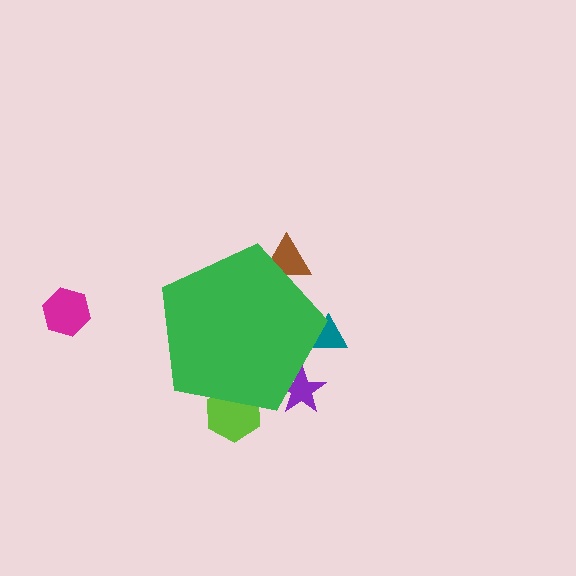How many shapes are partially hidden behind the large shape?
4 shapes are partially hidden.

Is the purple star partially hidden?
Yes, the purple star is partially hidden behind the green pentagon.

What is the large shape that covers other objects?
A green pentagon.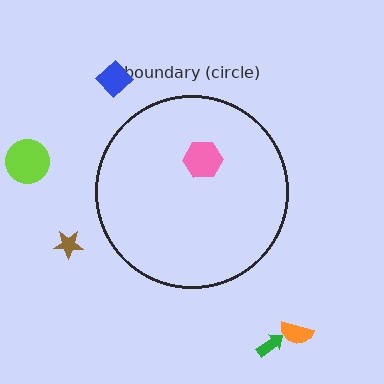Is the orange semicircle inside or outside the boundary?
Outside.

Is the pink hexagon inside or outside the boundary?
Inside.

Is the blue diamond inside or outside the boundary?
Outside.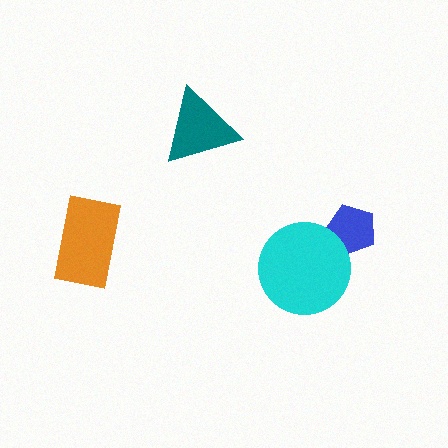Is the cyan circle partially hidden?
No, no other shape covers it.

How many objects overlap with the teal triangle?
0 objects overlap with the teal triangle.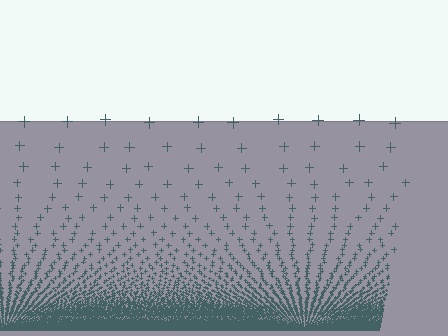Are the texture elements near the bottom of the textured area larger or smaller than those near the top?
Smaller. The gradient is inverted — elements near the bottom are smaller and denser.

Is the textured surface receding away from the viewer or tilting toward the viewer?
The surface appears to tilt toward the viewer. Texture elements get larger and sparser toward the top.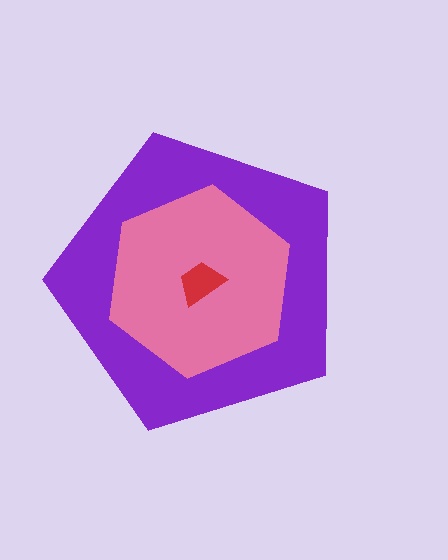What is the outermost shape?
The purple pentagon.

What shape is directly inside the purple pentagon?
The pink hexagon.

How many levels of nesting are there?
3.